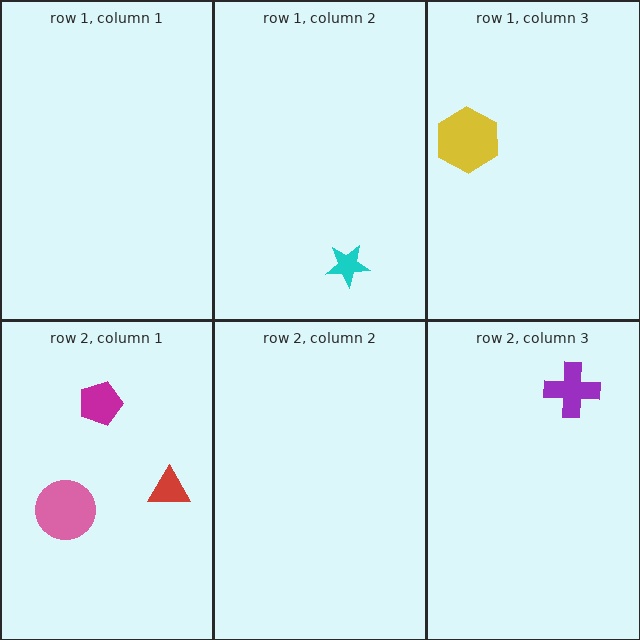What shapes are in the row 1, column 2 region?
The cyan star.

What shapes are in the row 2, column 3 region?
The purple cross.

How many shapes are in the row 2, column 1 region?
3.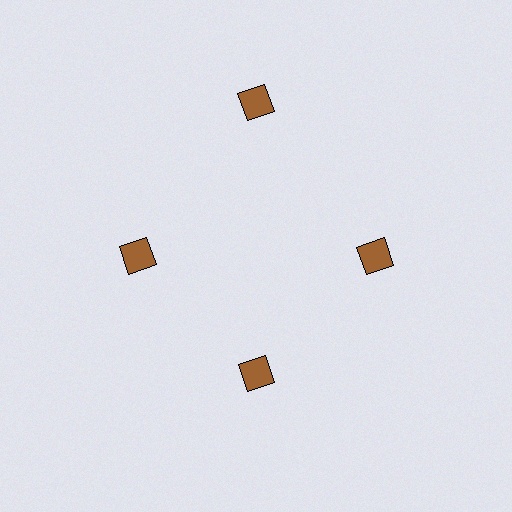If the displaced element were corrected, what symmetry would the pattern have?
It would have 4-fold rotational symmetry — the pattern would map onto itself every 90 degrees.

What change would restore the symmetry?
The symmetry would be restored by moving it inward, back onto the ring so that all 4 squares sit at equal angles and equal distance from the center.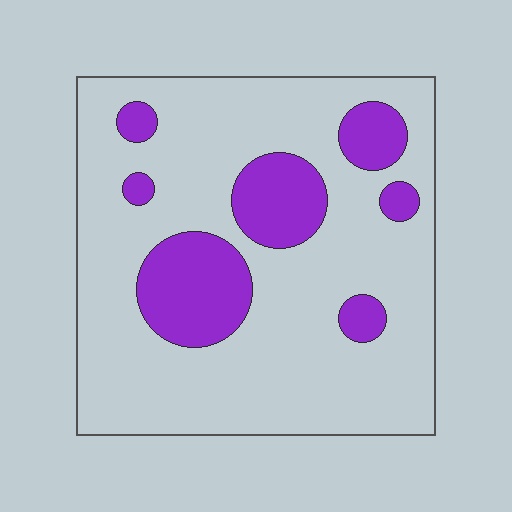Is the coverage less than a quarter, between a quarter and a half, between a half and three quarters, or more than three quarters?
Less than a quarter.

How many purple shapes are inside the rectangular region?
7.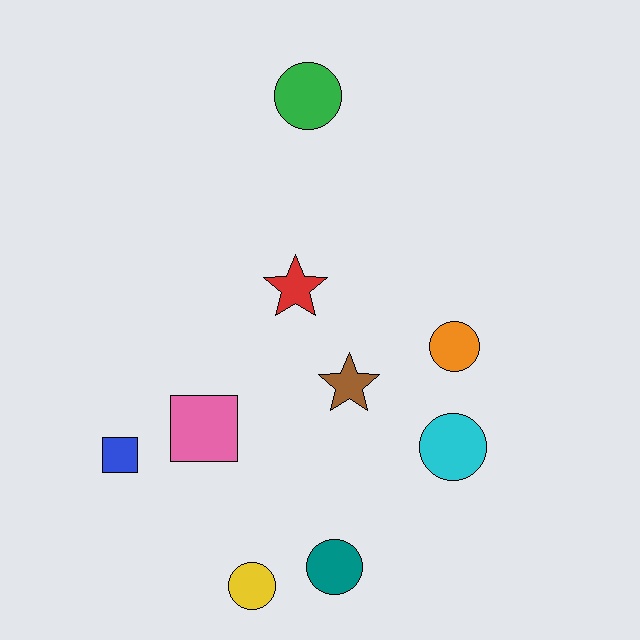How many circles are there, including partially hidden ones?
There are 5 circles.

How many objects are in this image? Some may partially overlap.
There are 9 objects.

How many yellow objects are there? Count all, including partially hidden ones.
There is 1 yellow object.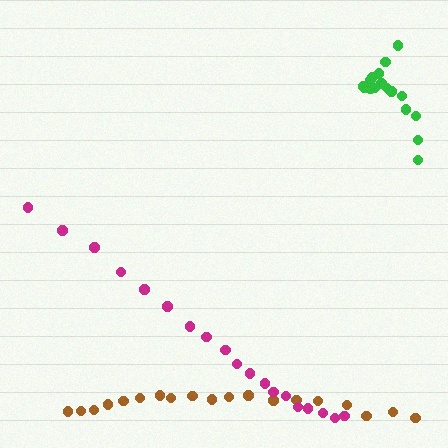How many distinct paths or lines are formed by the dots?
There are 3 distinct paths.